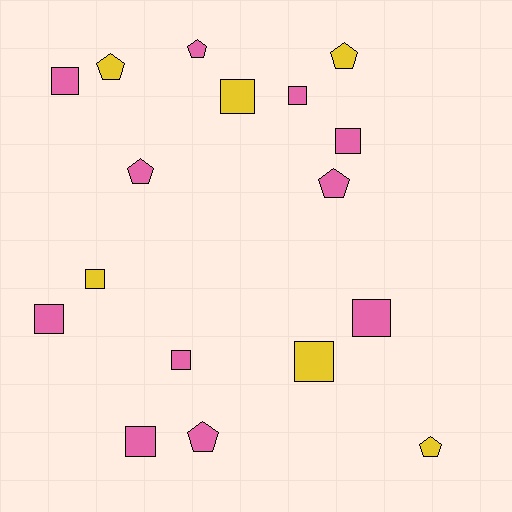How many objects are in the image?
There are 17 objects.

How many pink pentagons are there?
There are 4 pink pentagons.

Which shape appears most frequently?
Square, with 10 objects.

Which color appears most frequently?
Pink, with 11 objects.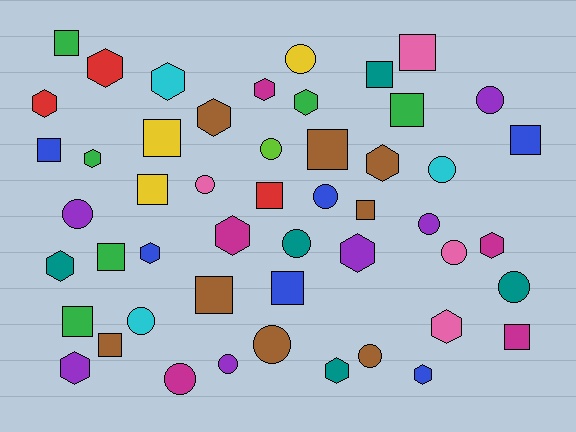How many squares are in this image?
There are 17 squares.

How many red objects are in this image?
There are 3 red objects.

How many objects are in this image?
There are 50 objects.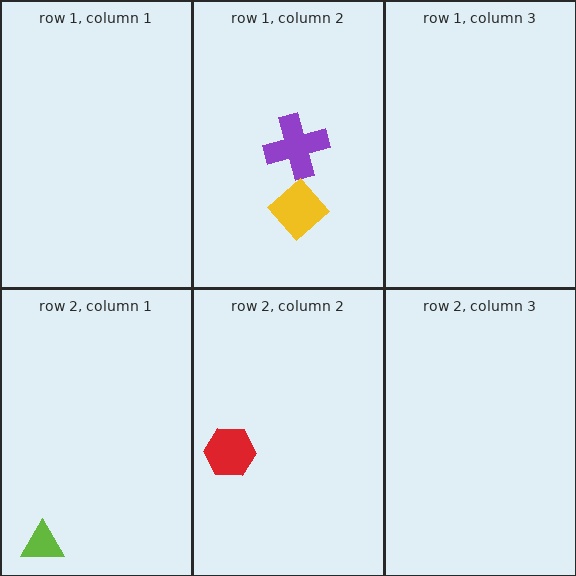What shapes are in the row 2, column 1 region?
The lime triangle.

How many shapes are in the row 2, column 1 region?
1.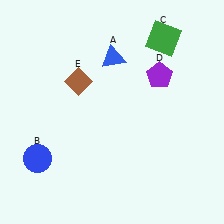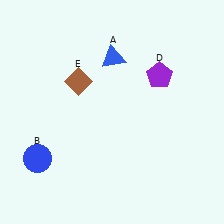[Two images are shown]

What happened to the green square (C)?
The green square (C) was removed in Image 2. It was in the top-right area of Image 1.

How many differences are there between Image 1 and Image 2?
There is 1 difference between the two images.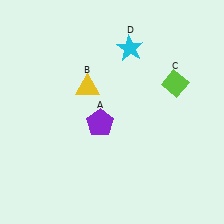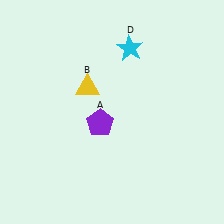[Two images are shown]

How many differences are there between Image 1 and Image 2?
There is 1 difference between the two images.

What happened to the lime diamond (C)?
The lime diamond (C) was removed in Image 2. It was in the top-right area of Image 1.